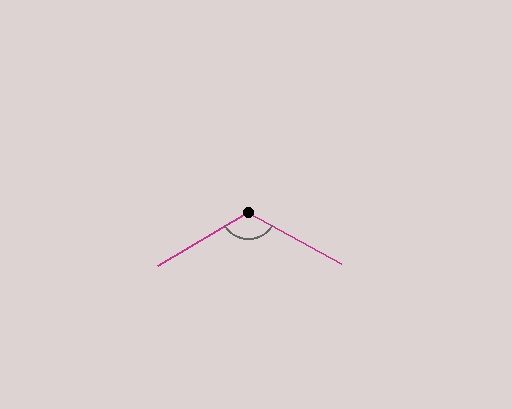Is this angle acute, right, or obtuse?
It is obtuse.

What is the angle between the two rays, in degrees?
Approximately 121 degrees.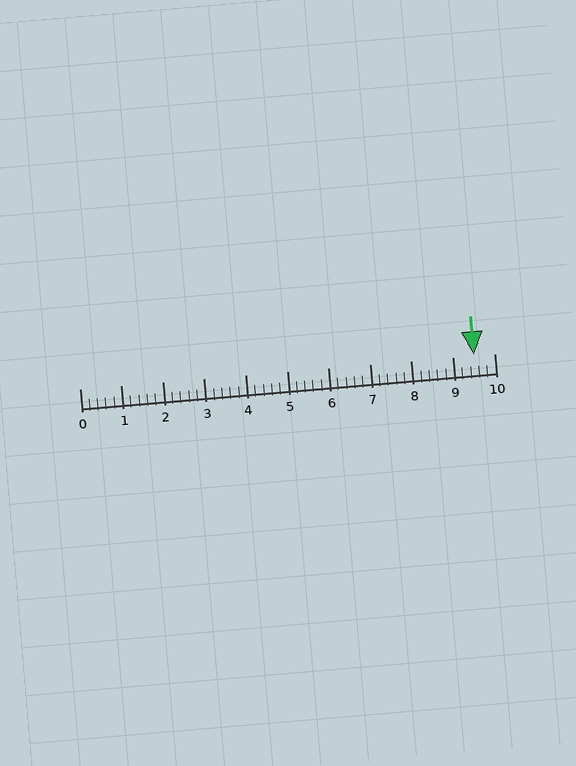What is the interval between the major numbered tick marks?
The major tick marks are spaced 1 units apart.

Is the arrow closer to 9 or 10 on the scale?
The arrow is closer to 10.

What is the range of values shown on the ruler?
The ruler shows values from 0 to 10.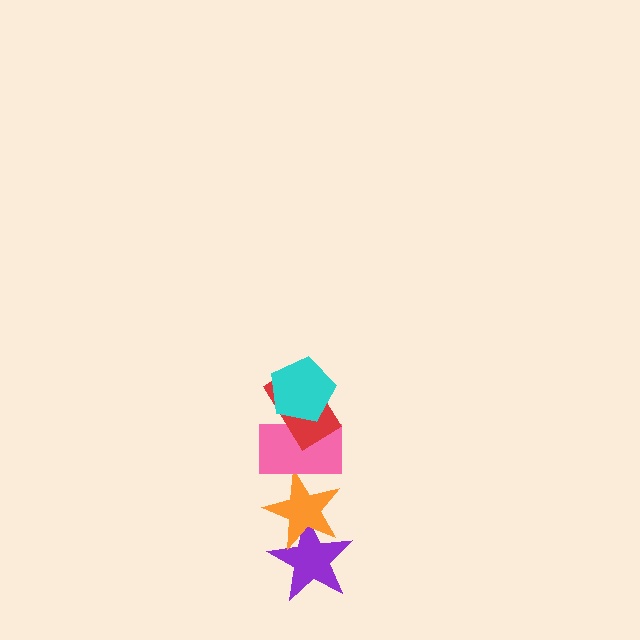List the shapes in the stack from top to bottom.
From top to bottom: the cyan pentagon, the red rectangle, the pink rectangle, the orange star, the purple star.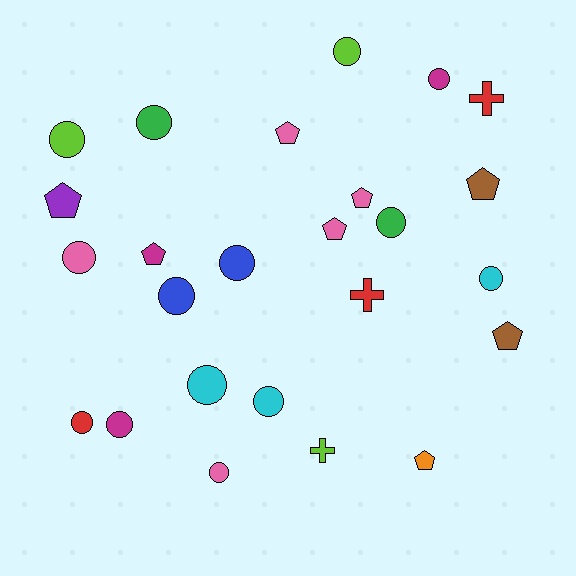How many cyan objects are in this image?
There are 3 cyan objects.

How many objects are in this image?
There are 25 objects.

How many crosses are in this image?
There are 3 crosses.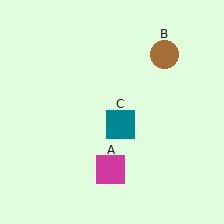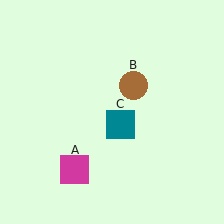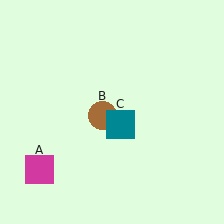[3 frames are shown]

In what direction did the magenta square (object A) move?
The magenta square (object A) moved left.